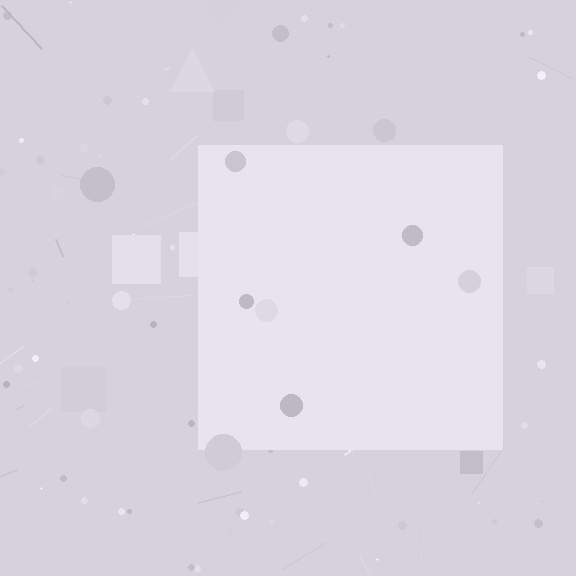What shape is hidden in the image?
A square is hidden in the image.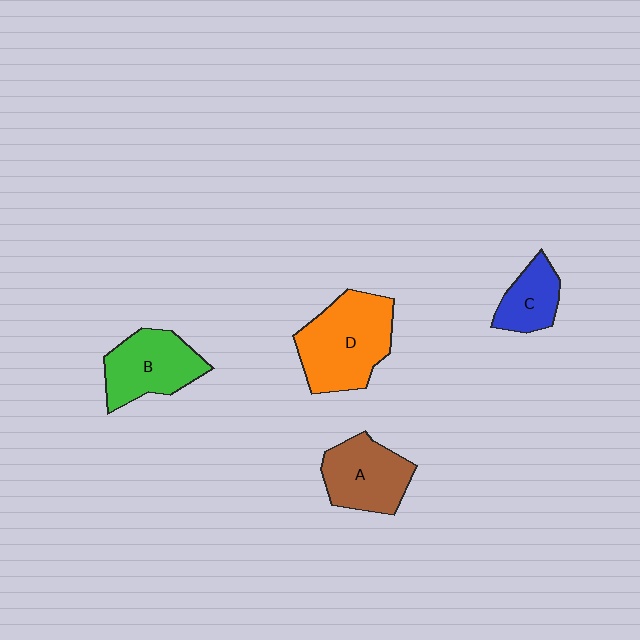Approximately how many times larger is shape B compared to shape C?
Approximately 1.6 times.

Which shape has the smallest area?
Shape C (blue).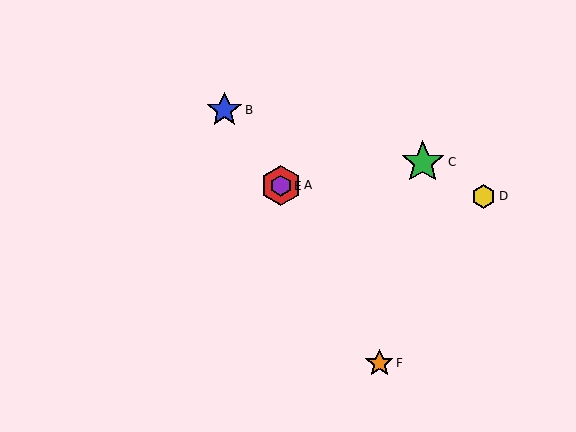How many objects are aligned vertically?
2 objects (A, E) are aligned vertically.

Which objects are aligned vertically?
Objects A, E are aligned vertically.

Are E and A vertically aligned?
Yes, both are at x≈281.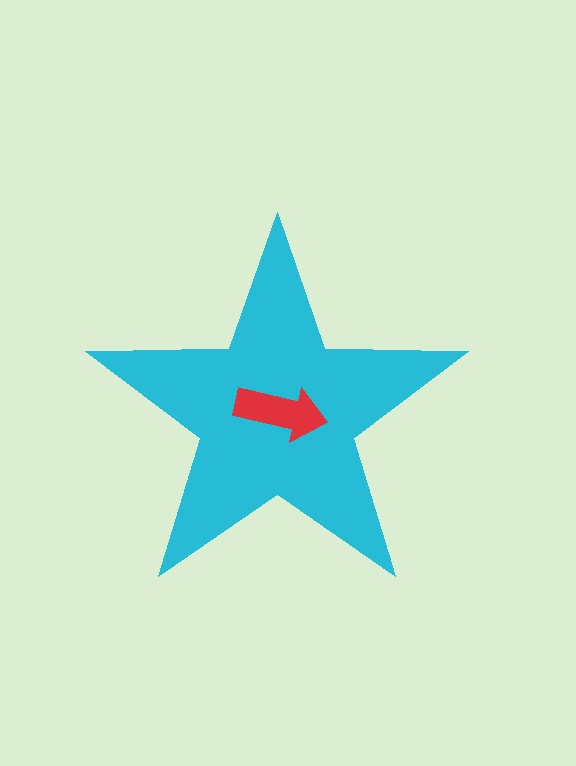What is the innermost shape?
The red arrow.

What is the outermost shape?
The cyan star.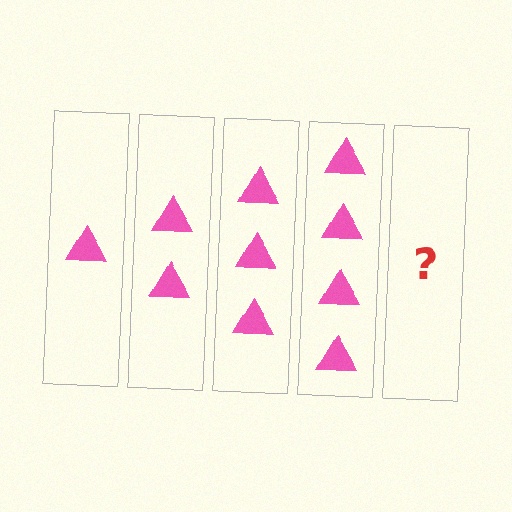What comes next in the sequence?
The next element should be 5 triangles.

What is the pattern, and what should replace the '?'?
The pattern is that each step adds one more triangle. The '?' should be 5 triangles.